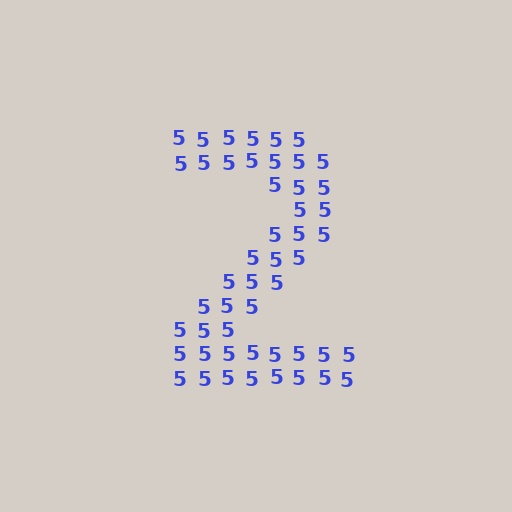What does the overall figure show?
The overall figure shows the digit 2.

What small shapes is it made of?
It is made of small digit 5's.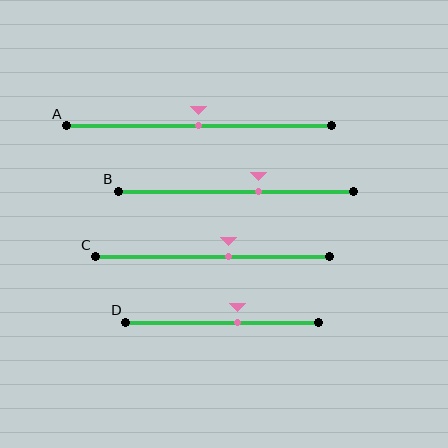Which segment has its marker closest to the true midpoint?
Segment A has its marker closest to the true midpoint.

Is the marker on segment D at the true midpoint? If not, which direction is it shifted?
No, the marker on segment D is shifted to the right by about 8% of the segment length.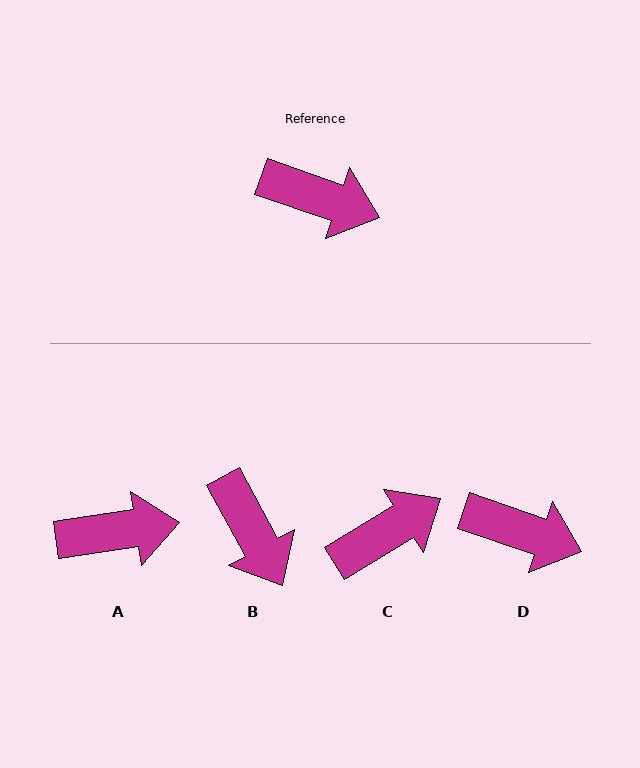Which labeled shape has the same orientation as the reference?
D.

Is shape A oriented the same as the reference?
No, it is off by about 27 degrees.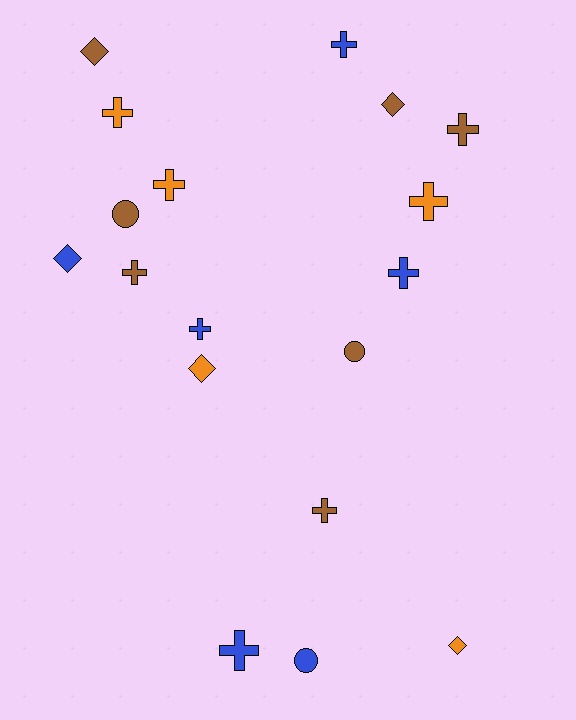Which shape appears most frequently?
Cross, with 10 objects.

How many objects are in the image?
There are 18 objects.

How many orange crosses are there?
There are 3 orange crosses.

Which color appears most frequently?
Brown, with 7 objects.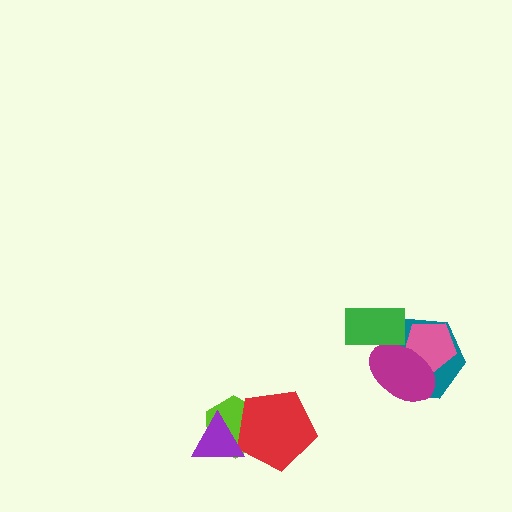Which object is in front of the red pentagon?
The purple triangle is in front of the red pentagon.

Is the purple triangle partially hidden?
No, no other shape covers it.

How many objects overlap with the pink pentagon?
2 objects overlap with the pink pentagon.